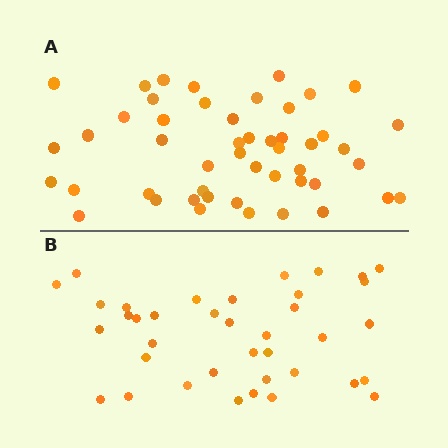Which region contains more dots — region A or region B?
Region A (the top region) has more dots.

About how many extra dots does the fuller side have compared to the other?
Region A has roughly 12 or so more dots than region B.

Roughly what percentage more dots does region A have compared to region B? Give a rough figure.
About 30% more.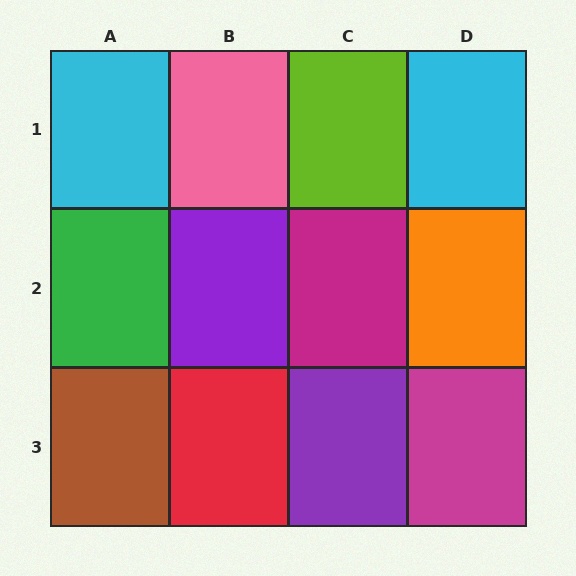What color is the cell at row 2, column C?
Magenta.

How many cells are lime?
1 cell is lime.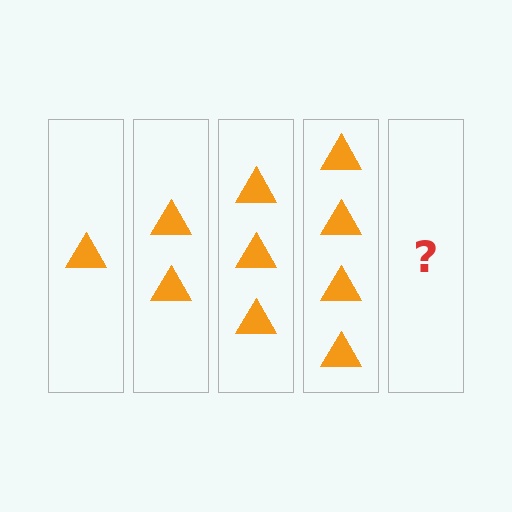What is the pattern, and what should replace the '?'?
The pattern is that each step adds one more triangle. The '?' should be 5 triangles.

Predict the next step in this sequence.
The next step is 5 triangles.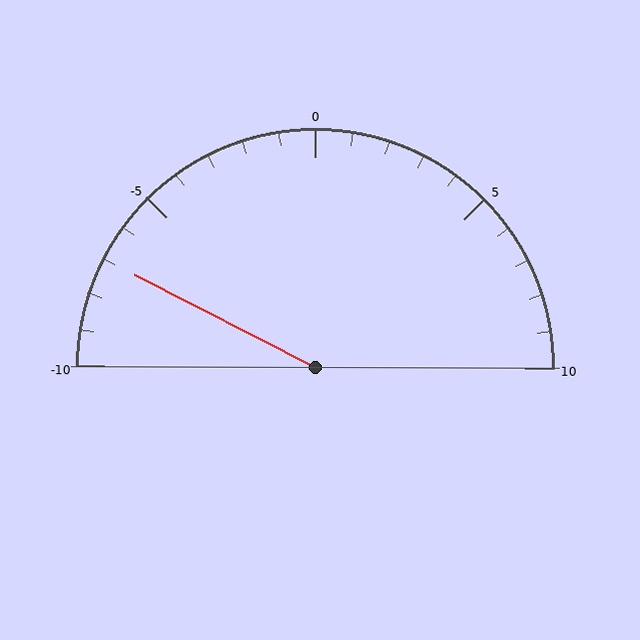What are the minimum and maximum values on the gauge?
The gauge ranges from -10 to 10.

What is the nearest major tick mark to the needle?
The nearest major tick mark is -5.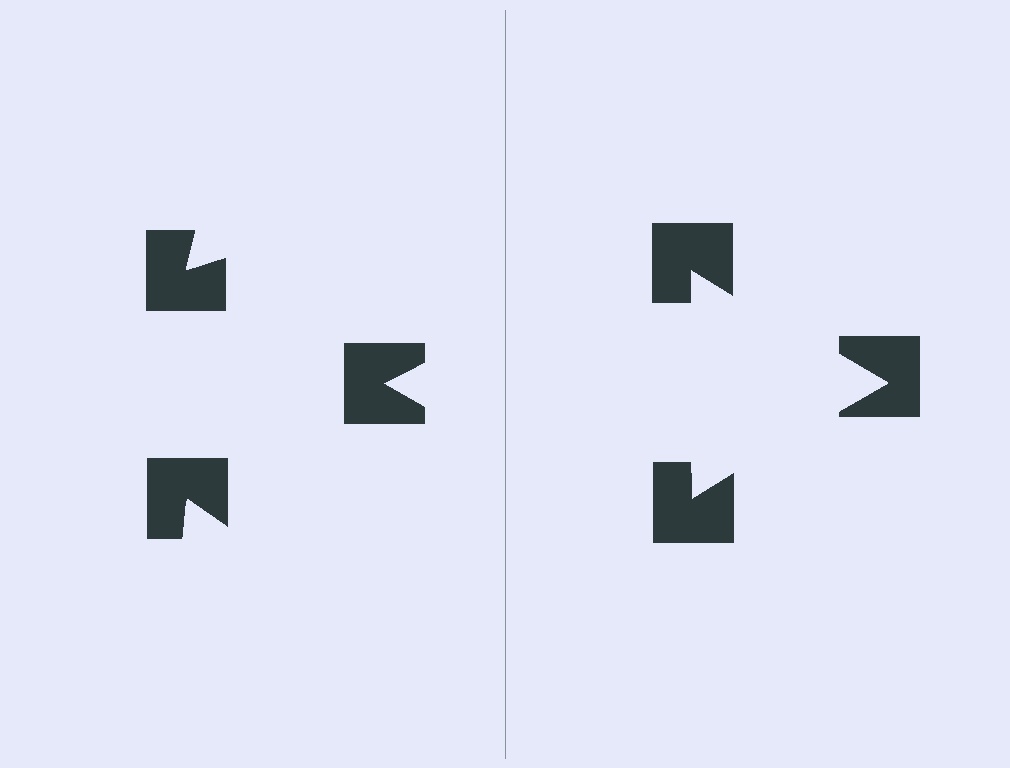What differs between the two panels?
The notched squares are positioned identically on both sides; only the wedge orientations differ. On the right they align to a triangle; on the left they are misaligned.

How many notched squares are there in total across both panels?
6 — 3 on each side.